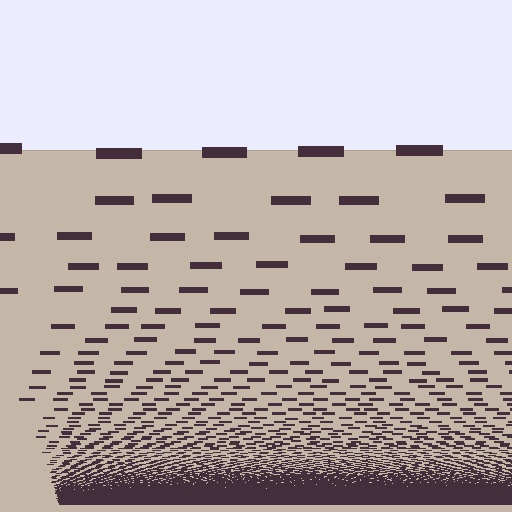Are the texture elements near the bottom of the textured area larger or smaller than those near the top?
Smaller. The gradient is inverted — elements near the bottom are smaller and denser.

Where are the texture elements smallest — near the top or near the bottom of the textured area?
Near the bottom.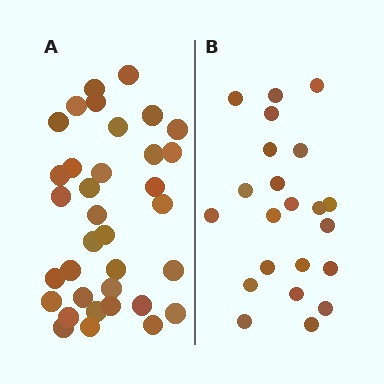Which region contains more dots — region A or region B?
Region A (the left region) has more dots.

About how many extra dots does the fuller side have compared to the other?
Region A has approximately 15 more dots than region B.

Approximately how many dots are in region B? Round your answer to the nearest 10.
About 20 dots. (The exact count is 22, which rounds to 20.)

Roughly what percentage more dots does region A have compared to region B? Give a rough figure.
About 60% more.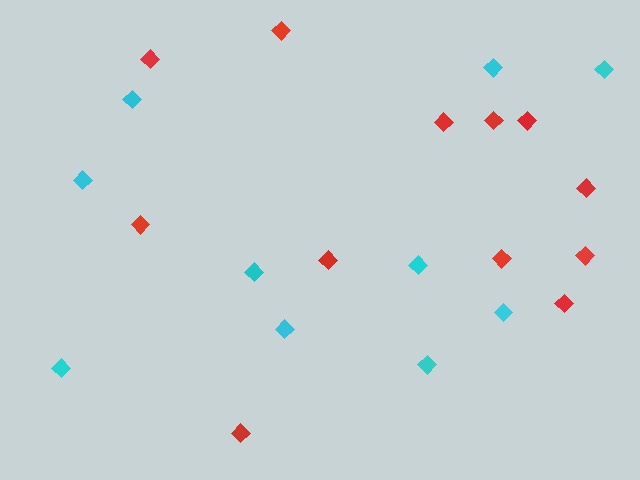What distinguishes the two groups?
There are 2 groups: one group of cyan diamonds (10) and one group of red diamonds (12).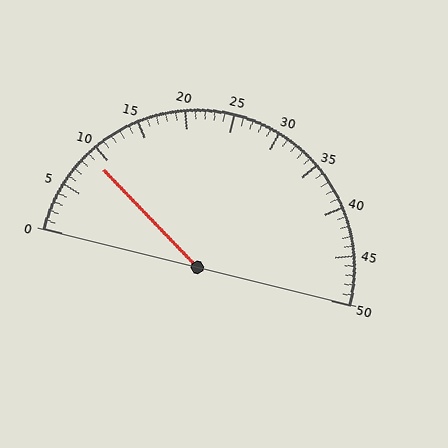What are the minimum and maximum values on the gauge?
The gauge ranges from 0 to 50.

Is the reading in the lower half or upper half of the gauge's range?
The reading is in the lower half of the range (0 to 50).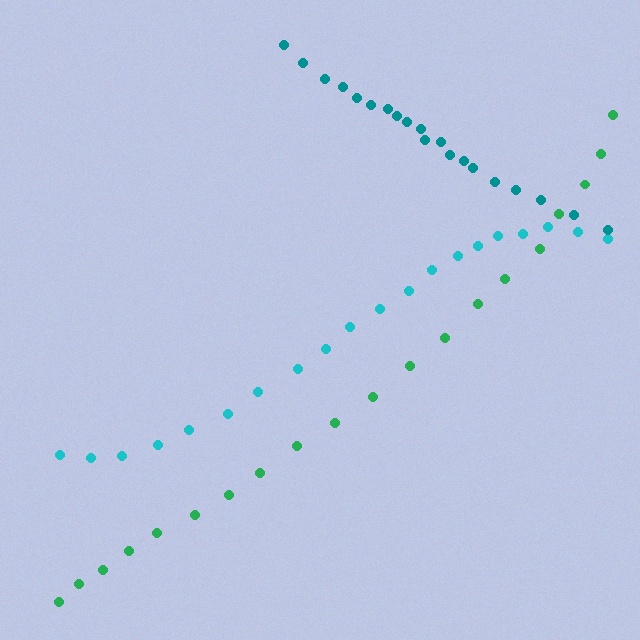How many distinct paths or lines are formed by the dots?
There are 3 distinct paths.